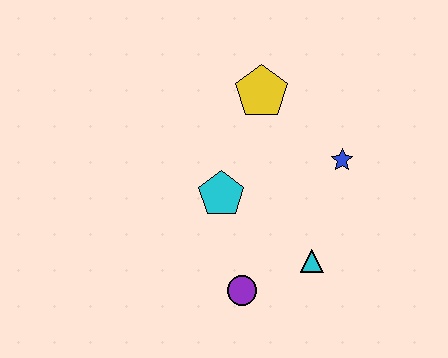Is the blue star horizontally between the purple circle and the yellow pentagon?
No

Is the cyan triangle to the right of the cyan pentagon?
Yes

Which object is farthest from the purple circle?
The yellow pentagon is farthest from the purple circle.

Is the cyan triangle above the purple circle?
Yes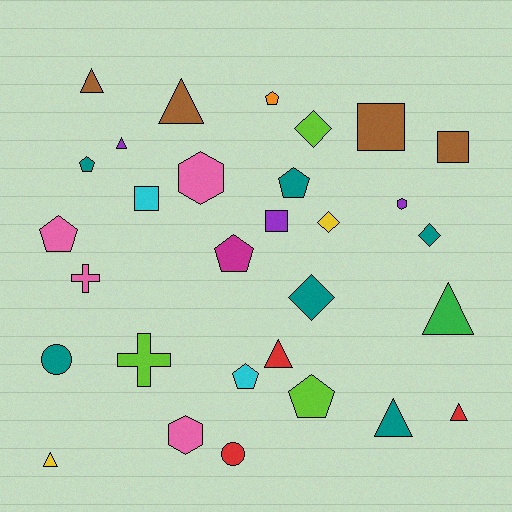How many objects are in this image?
There are 30 objects.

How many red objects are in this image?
There are 3 red objects.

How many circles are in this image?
There are 2 circles.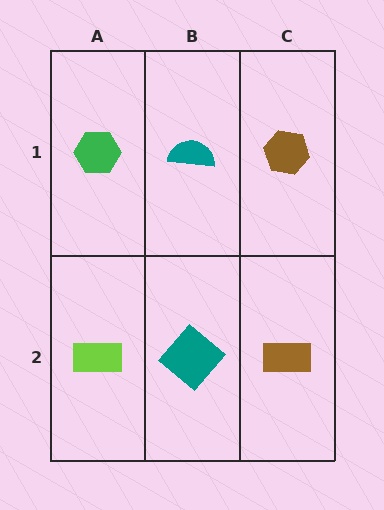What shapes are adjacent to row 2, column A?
A green hexagon (row 1, column A), a teal diamond (row 2, column B).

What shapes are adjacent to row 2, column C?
A brown hexagon (row 1, column C), a teal diamond (row 2, column B).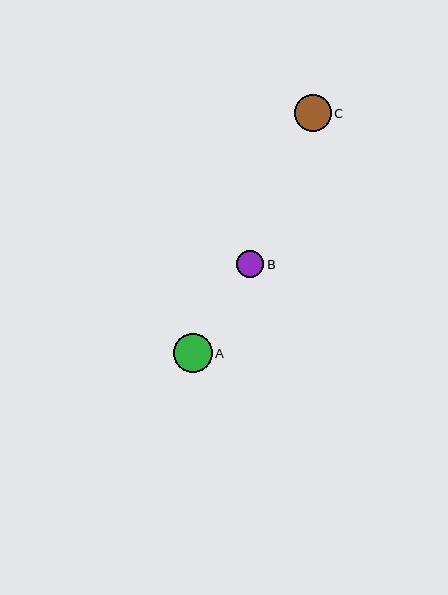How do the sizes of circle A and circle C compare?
Circle A and circle C are approximately the same size.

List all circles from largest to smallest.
From largest to smallest: A, C, B.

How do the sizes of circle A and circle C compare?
Circle A and circle C are approximately the same size.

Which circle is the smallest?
Circle B is the smallest with a size of approximately 27 pixels.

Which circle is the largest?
Circle A is the largest with a size of approximately 39 pixels.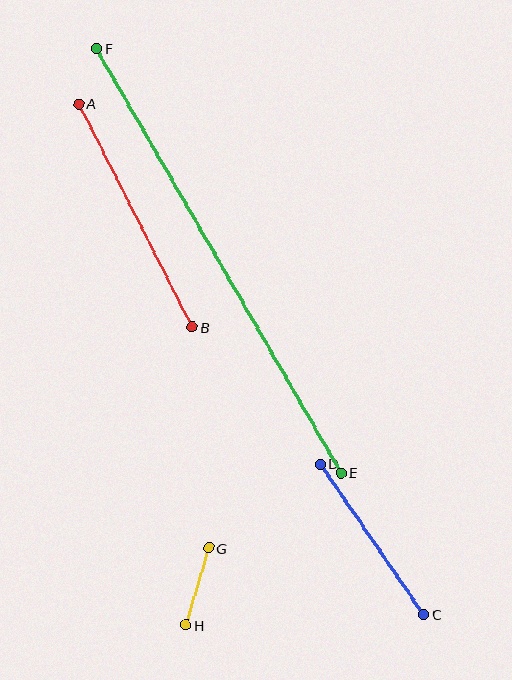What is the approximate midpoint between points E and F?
The midpoint is at approximately (219, 261) pixels.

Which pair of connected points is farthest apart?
Points E and F are farthest apart.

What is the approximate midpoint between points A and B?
The midpoint is at approximately (136, 216) pixels.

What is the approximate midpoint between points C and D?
The midpoint is at approximately (372, 539) pixels.